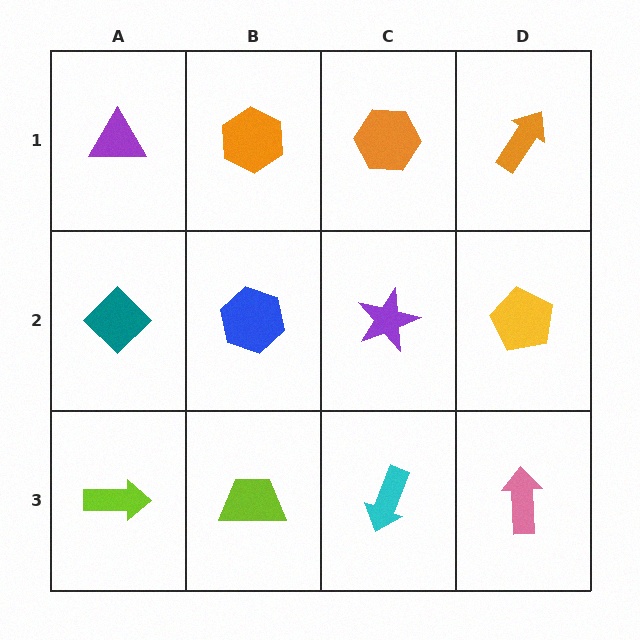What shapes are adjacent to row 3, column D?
A yellow pentagon (row 2, column D), a cyan arrow (row 3, column C).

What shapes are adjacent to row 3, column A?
A teal diamond (row 2, column A), a lime trapezoid (row 3, column B).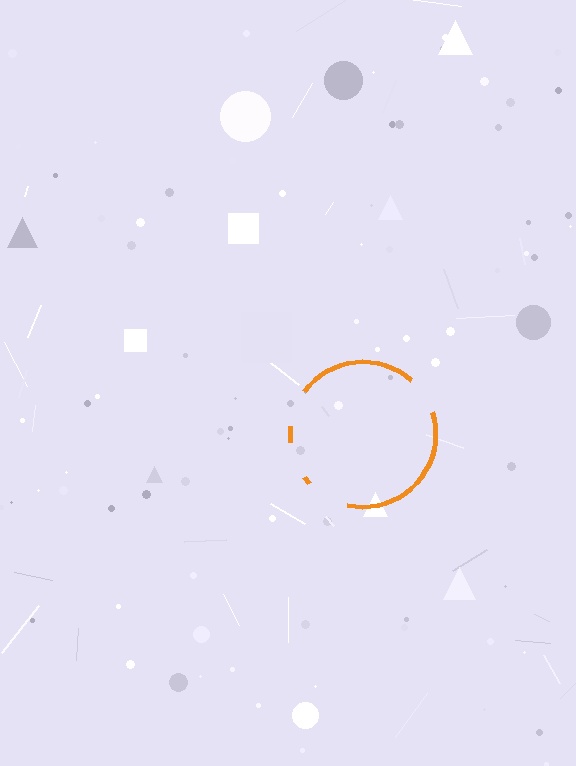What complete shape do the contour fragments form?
The contour fragments form a circle.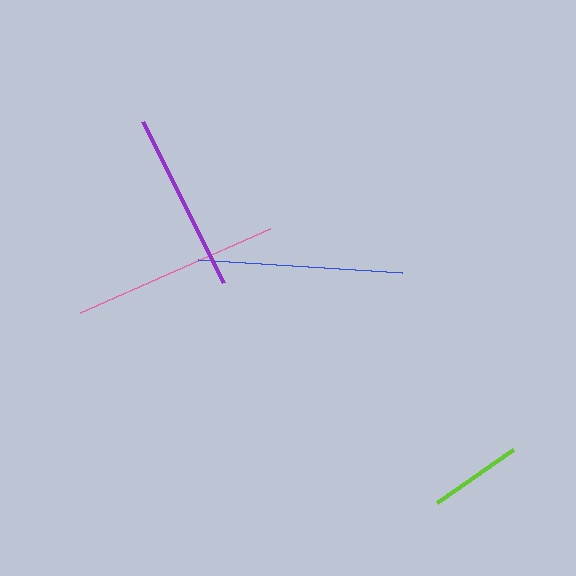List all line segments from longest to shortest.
From longest to shortest: pink, blue, purple, lime.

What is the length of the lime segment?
The lime segment is approximately 93 pixels long.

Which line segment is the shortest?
The lime line is the shortest at approximately 93 pixels.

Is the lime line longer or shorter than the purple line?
The purple line is longer than the lime line.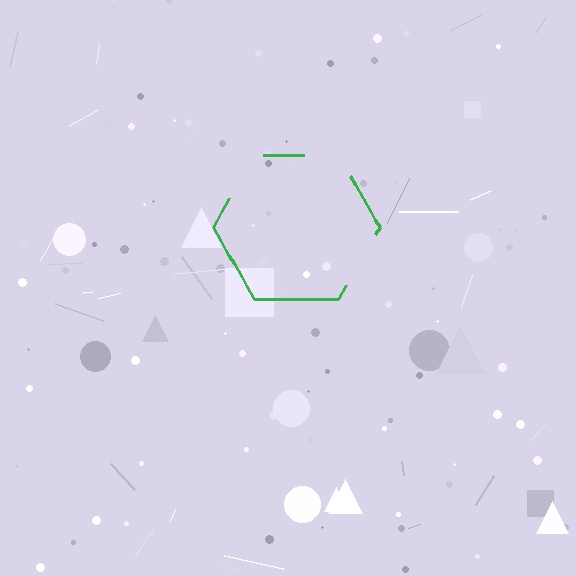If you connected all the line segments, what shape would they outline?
They would outline a hexagon.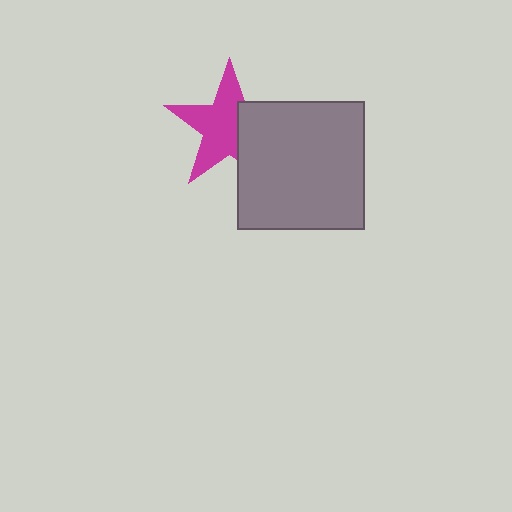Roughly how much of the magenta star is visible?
About half of it is visible (roughly 64%).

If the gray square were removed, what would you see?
You would see the complete magenta star.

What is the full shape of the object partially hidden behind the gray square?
The partially hidden object is a magenta star.